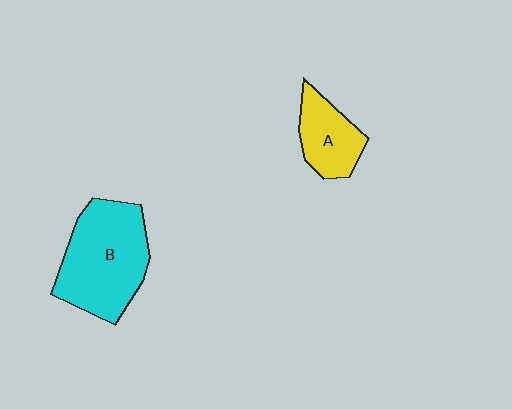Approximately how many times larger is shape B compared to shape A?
Approximately 2.0 times.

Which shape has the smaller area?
Shape A (yellow).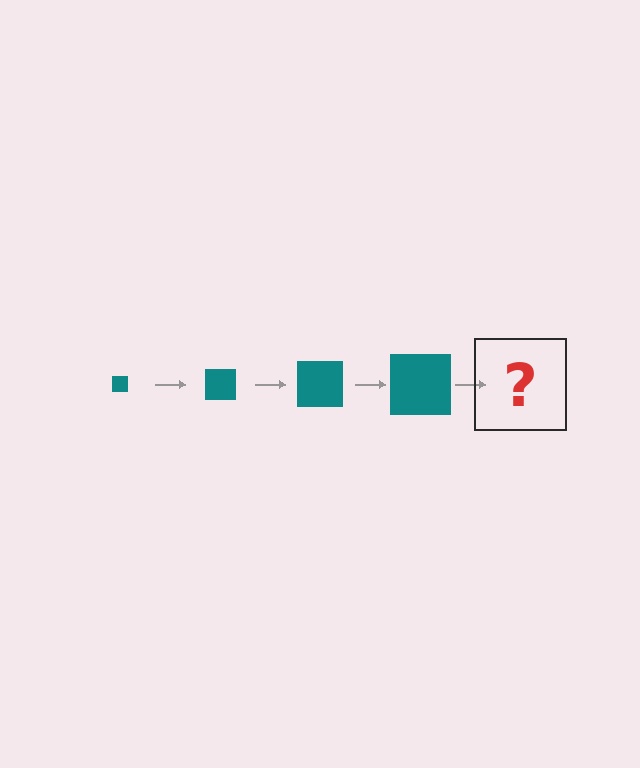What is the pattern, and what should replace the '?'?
The pattern is that the square gets progressively larger each step. The '?' should be a teal square, larger than the previous one.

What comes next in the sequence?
The next element should be a teal square, larger than the previous one.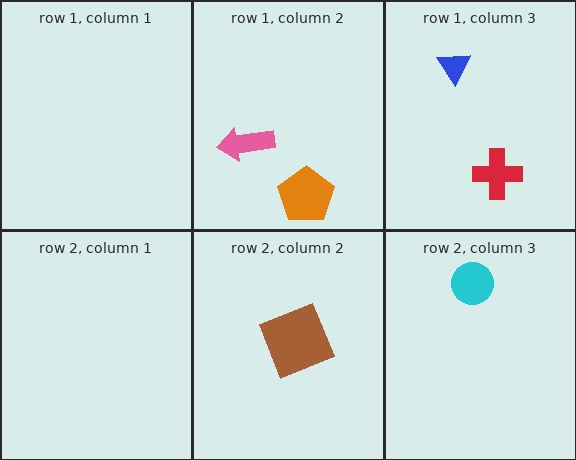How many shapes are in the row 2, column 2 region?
1.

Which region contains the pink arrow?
The row 1, column 2 region.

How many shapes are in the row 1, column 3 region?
2.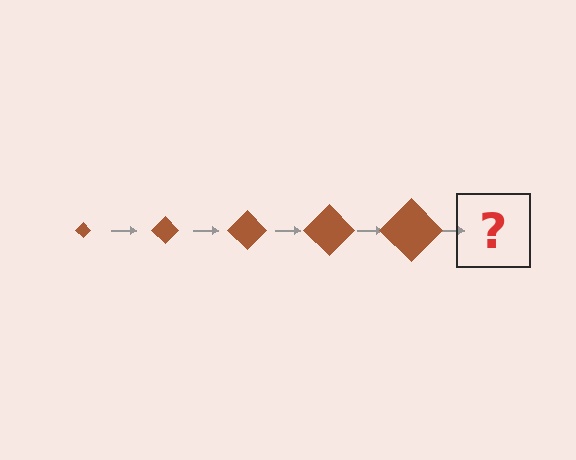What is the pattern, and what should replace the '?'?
The pattern is that the diamond gets progressively larger each step. The '?' should be a brown diamond, larger than the previous one.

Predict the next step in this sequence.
The next step is a brown diamond, larger than the previous one.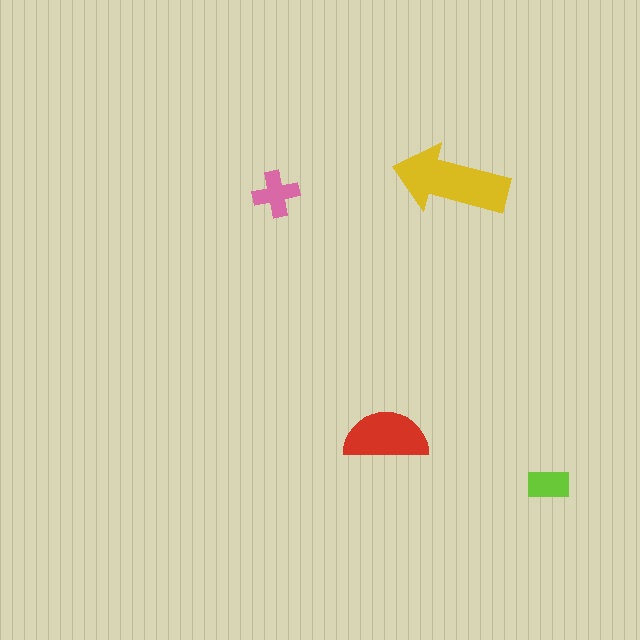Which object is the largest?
The yellow arrow.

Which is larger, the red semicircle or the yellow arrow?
The yellow arrow.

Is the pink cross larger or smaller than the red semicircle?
Smaller.